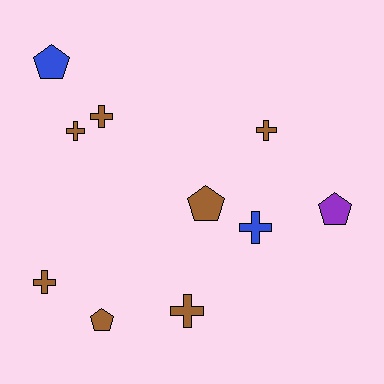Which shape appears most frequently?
Cross, with 6 objects.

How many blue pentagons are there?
There is 1 blue pentagon.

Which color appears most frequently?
Brown, with 7 objects.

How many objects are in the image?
There are 10 objects.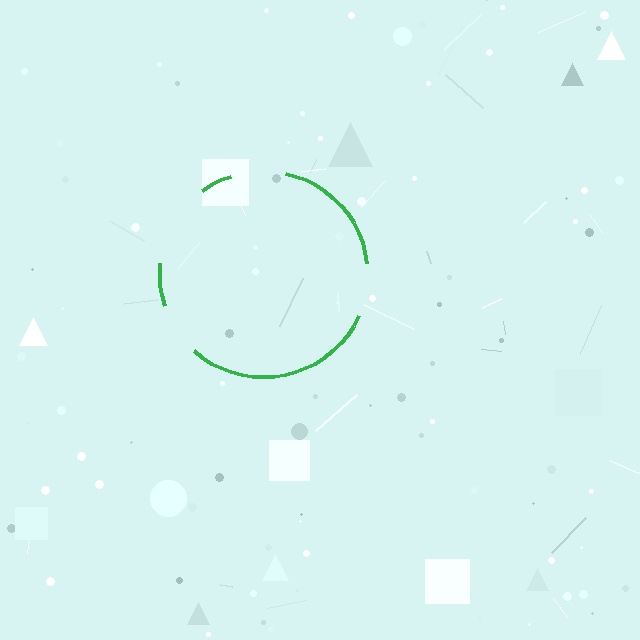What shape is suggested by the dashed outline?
The dashed outline suggests a circle.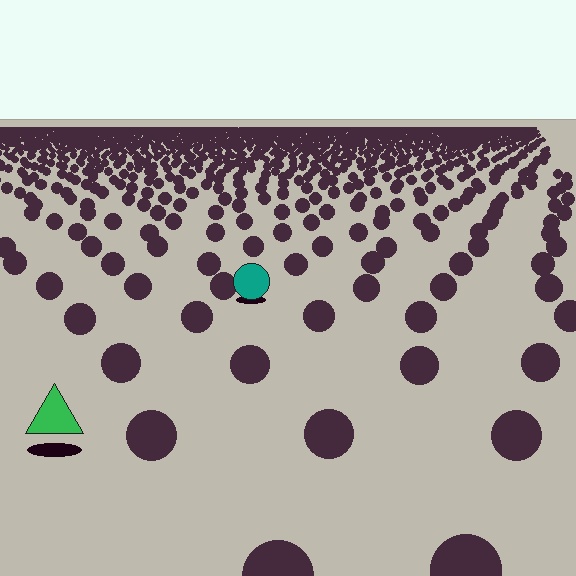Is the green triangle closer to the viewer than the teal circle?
Yes. The green triangle is closer — you can tell from the texture gradient: the ground texture is coarser near it.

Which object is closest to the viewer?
The green triangle is closest. The texture marks near it are larger and more spread out.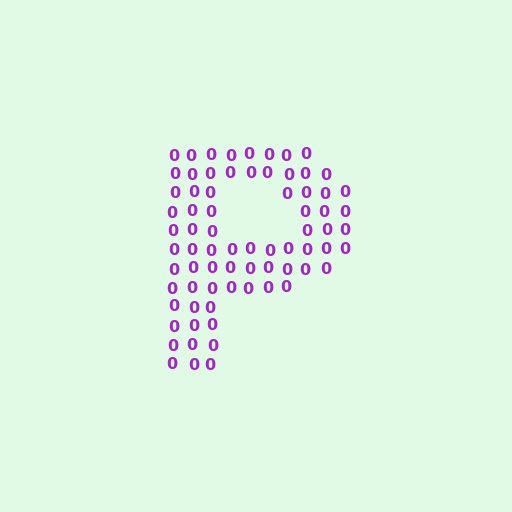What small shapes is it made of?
It is made of small digit 0's.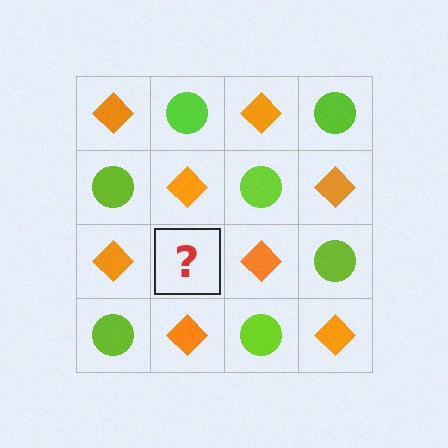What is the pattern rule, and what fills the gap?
The rule is that it alternates orange diamond and lime circle in a checkerboard pattern. The gap should be filled with a lime circle.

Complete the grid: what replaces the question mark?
The question mark should be replaced with a lime circle.